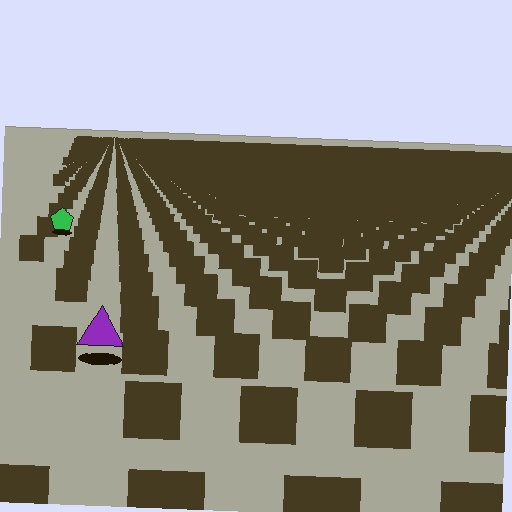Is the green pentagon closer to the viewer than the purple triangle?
No. The purple triangle is closer — you can tell from the texture gradient: the ground texture is coarser near it.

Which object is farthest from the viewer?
The green pentagon is farthest from the viewer. It appears smaller and the ground texture around it is denser.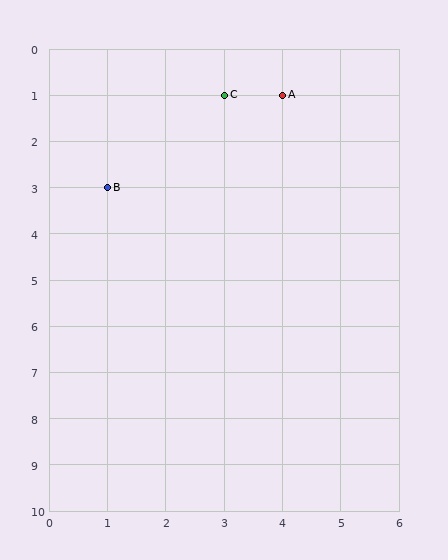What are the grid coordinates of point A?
Point A is at grid coordinates (4, 1).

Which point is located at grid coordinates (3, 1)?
Point C is at (3, 1).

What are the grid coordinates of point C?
Point C is at grid coordinates (3, 1).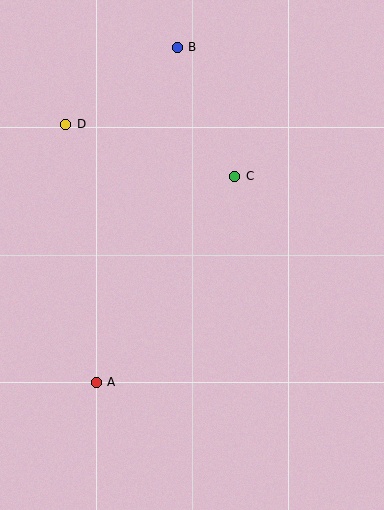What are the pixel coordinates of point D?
Point D is at (66, 124).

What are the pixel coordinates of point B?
Point B is at (177, 47).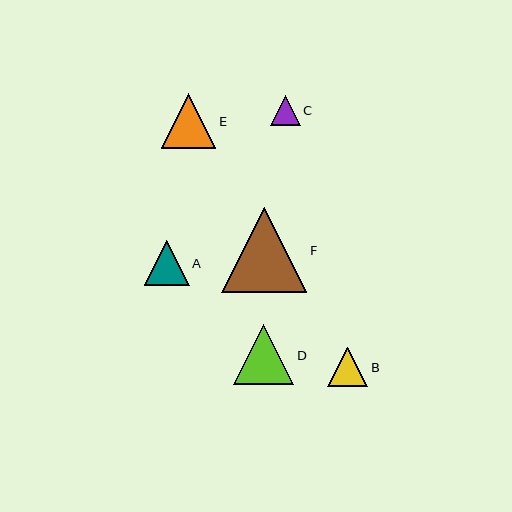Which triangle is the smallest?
Triangle C is the smallest with a size of approximately 30 pixels.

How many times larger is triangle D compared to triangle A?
Triangle D is approximately 1.3 times the size of triangle A.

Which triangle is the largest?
Triangle F is the largest with a size of approximately 85 pixels.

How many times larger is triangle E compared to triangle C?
Triangle E is approximately 1.8 times the size of triangle C.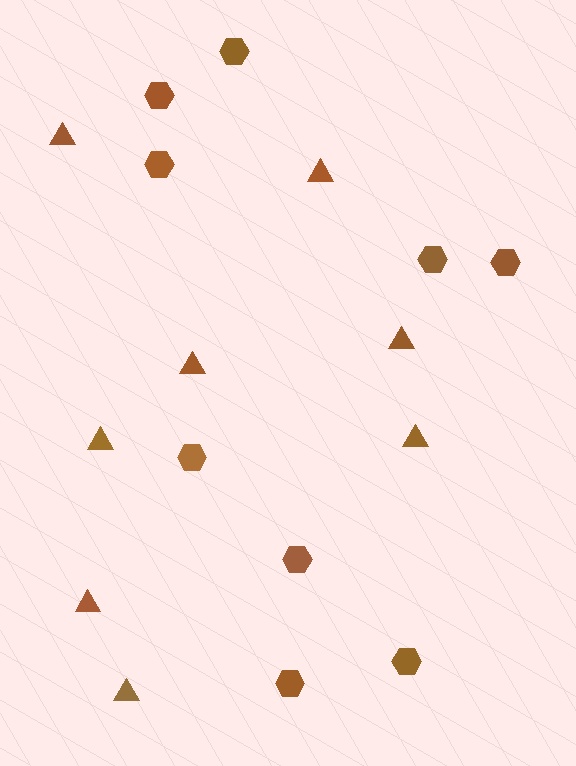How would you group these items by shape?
There are 2 groups: one group of triangles (8) and one group of hexagons (9).